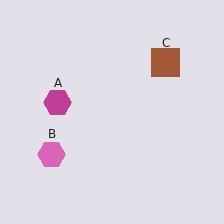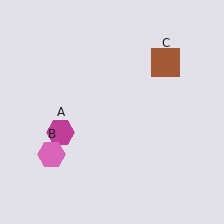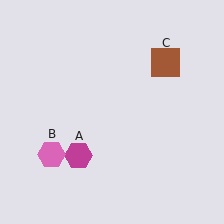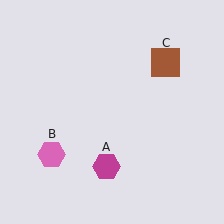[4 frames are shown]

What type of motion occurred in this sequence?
The magenta hexagon (object A) rotated counterclockwise around the center of the scene.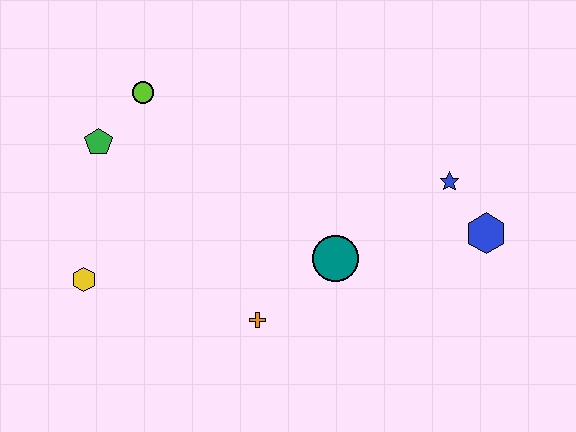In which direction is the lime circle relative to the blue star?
The lime circle is to the left of the blue star.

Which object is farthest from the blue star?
The yellow hexagon is farthest from the blue star.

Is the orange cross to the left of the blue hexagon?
Yes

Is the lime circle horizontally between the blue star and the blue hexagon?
No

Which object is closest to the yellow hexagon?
The green pentagon is closest to the yellow hexagon.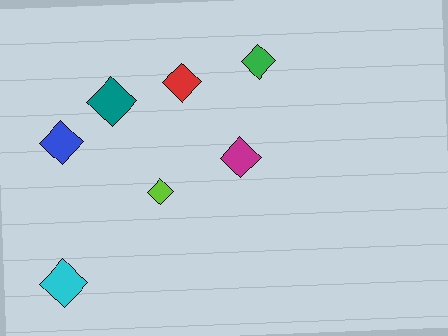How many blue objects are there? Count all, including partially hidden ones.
There is 1 blue object.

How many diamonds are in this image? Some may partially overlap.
There are 7 diamonds.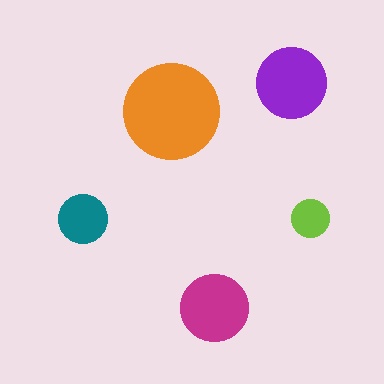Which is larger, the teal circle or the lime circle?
The teal one.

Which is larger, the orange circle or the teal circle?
The orange one.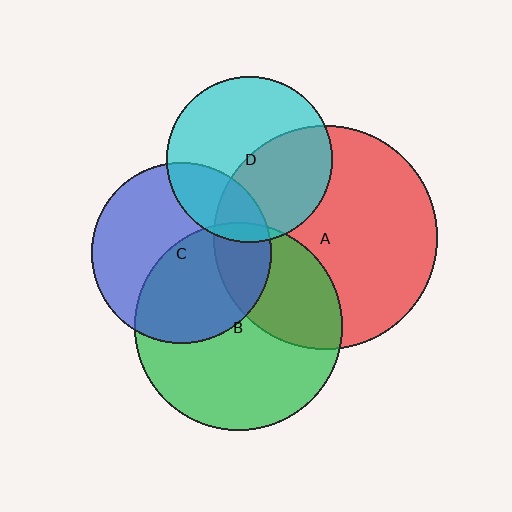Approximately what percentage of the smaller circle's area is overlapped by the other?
Approximately 35%.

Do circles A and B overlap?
Yes.